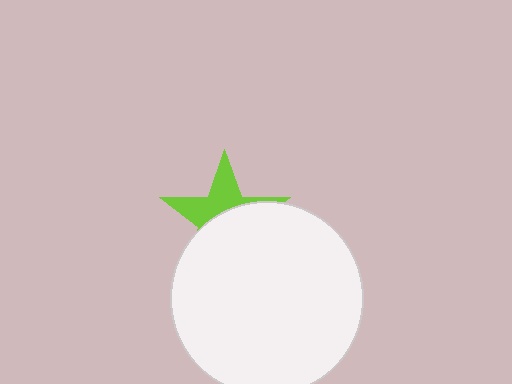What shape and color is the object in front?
The object in front is a white circle.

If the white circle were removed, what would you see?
You would see the complete lime star.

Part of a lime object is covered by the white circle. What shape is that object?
It is a star.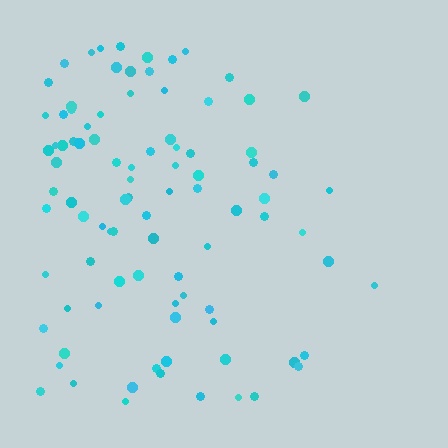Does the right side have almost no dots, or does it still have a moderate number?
Still a moderate number, just noticeably fewer than the left.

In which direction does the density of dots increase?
From right to left, with the left side densest.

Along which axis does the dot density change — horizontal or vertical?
Horizontal.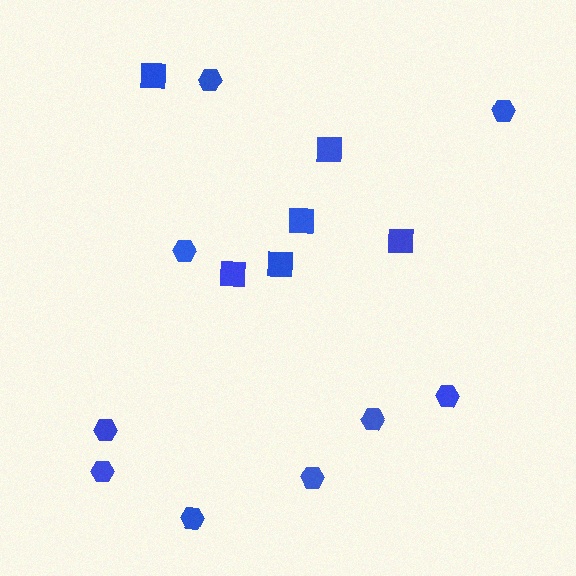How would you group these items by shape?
There are 2 groups: one group of squares (6) and one group of hexagons (9).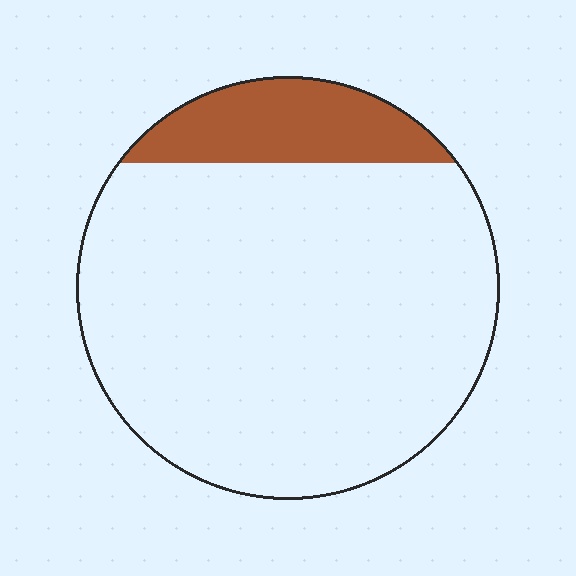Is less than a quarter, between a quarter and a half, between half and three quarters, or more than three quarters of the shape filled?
Less than a quarter.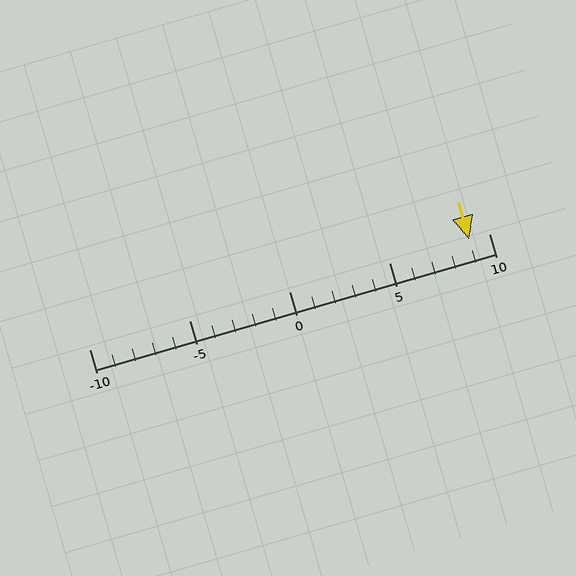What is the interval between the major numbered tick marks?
The major tick marks are spaced 5 units apart.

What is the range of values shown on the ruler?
The ruler shows values from -10 to 10.